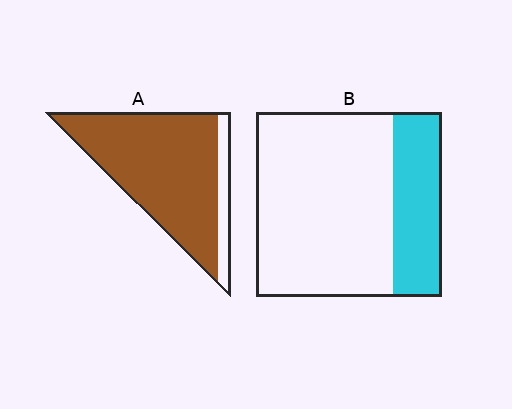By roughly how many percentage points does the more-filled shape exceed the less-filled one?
By roughly 60 percentage points (A over B).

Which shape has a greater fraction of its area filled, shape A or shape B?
Shape A.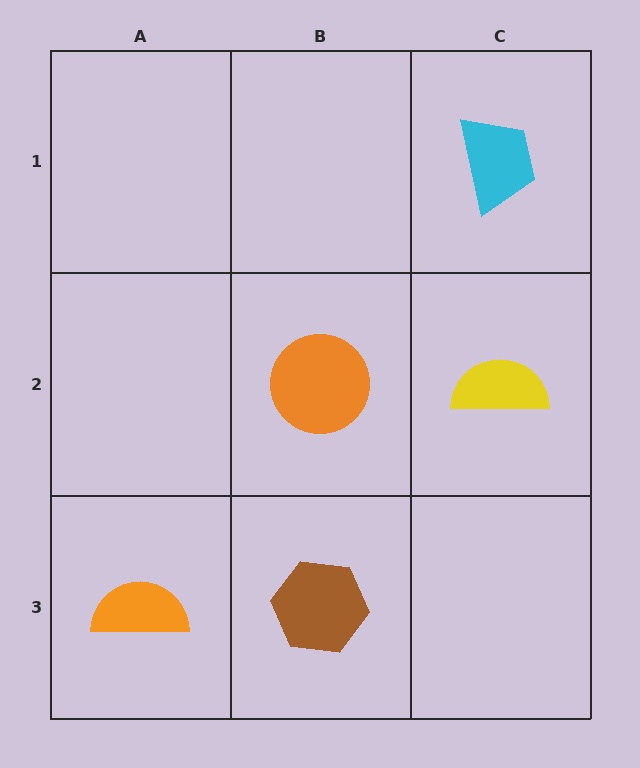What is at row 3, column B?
A brown hexagon.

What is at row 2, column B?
An orange circle.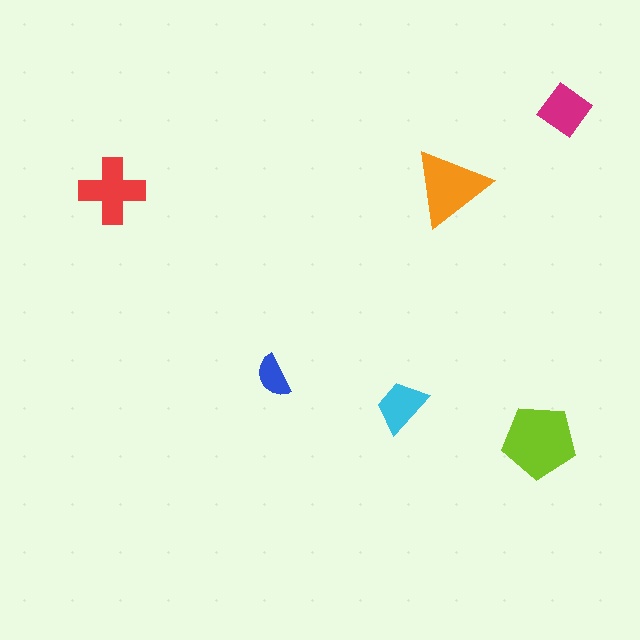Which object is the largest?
The lime pentagon.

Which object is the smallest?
The blue semicircle.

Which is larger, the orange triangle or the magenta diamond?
The orange triangle.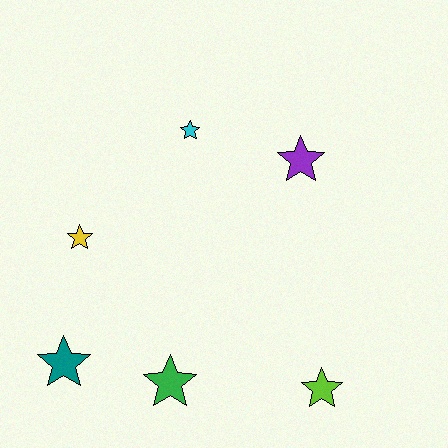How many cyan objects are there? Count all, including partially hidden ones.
There is 1 cyan object.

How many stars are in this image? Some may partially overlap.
There are 6 stars.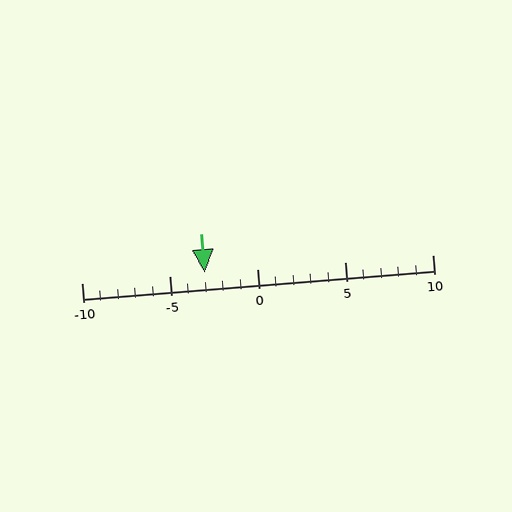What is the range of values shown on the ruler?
The ruler shows values from -10 to 10.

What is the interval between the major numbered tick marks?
The major tick marks are spaced 5 units apart.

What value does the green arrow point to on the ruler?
The green arrow points to approximately -3.